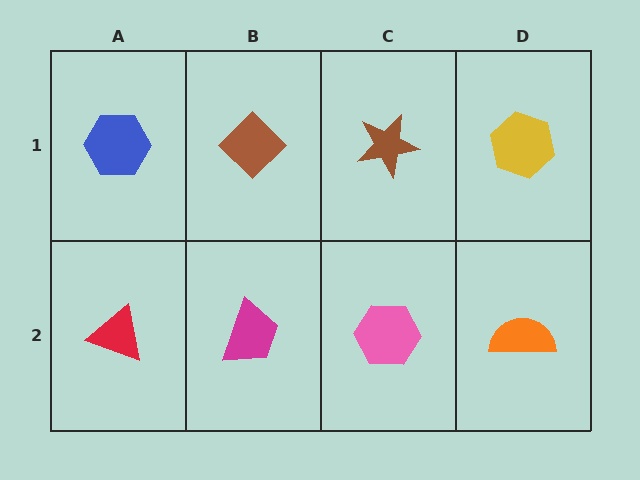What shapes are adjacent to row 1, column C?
A pink hexagon (row 2, column C), a brown diamond (row 1, column B), a yellow hexagon (row 1, column D).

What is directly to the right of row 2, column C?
An orange semicircle.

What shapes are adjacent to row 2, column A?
A blue hexagon (row 1, column A), a magenta trapezoid (row 2, column B).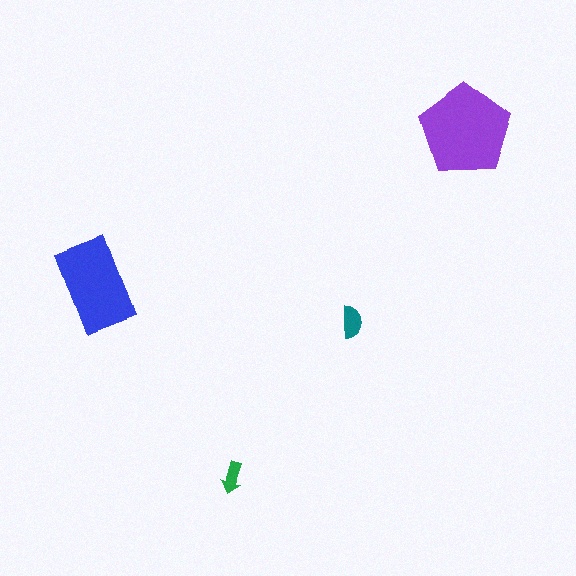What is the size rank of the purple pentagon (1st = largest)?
1st.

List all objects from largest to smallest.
The purple pentagon, the blue rectangle, the teal semicircle, the green arrow.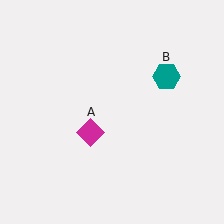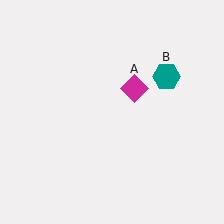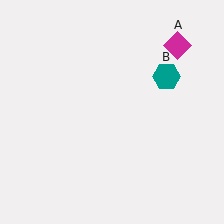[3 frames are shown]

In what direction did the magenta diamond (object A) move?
The magenta diamond (object A) moved up and to the right.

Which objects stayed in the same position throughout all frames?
Teal hexagon (object B) remained stationary.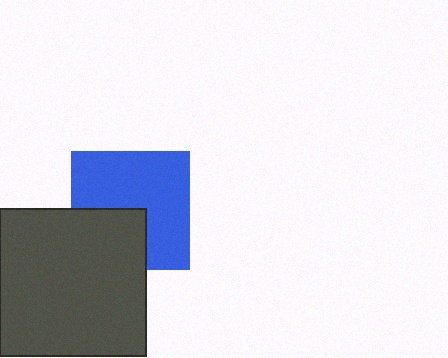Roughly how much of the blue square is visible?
Most of it is visible (roughly 66%).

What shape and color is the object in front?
The object in front is a dark gray square.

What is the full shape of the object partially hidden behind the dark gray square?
The partially hidden object is a blue square.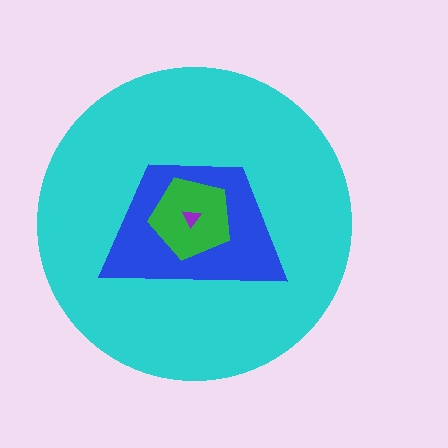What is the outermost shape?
The cyan circle.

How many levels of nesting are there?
4.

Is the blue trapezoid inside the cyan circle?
Yes.